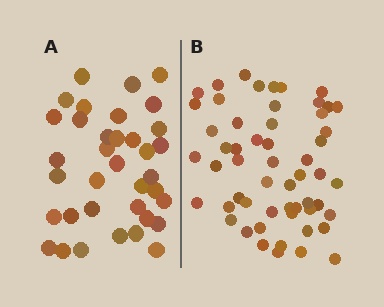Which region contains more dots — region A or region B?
Region B (the right region) has more dots.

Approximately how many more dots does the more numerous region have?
Region B has approximately 20 more dots than region A.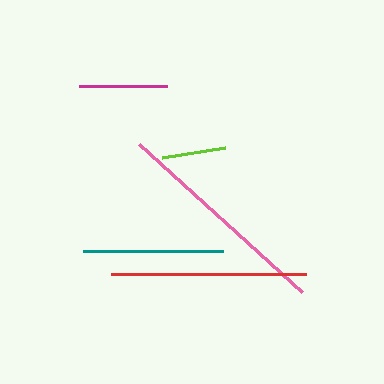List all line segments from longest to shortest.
From longest to shortest: pink, red, teal, magenta, lime.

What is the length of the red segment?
The red segment is approximately 195 pixels long.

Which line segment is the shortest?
The lime line is the shortest at approximately 64 pixels.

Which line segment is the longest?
The pink line is the longest at approximately 220 pixels.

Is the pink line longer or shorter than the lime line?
The pink line is longer than the lime line.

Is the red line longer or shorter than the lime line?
The red line is longer than the lime line.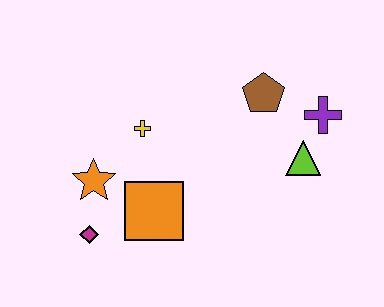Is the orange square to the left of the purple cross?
Yes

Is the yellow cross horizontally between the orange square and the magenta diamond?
Yes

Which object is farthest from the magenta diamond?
The purple cross is farthest from the magenta diamond.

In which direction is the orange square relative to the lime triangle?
The orange square is to the left of the lime triangle.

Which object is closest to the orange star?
The magenta diamond is closest to the orange star.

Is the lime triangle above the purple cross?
No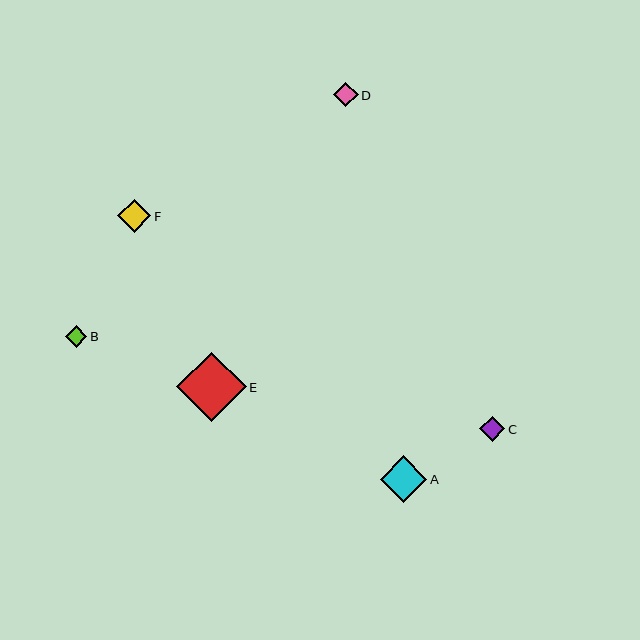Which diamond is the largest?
Diamond E is the largest with a size of approximately 70 pixels.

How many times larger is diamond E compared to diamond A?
Diamond E is approximately 1.5 times the size of diamond A.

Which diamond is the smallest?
Diamond B is the smallest with a size of approximately 22 pixels.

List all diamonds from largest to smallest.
From largest to smallest: E, A, F, C, D, B.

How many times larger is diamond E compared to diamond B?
Diamond E is approximately 3.2 times the size of diamond B.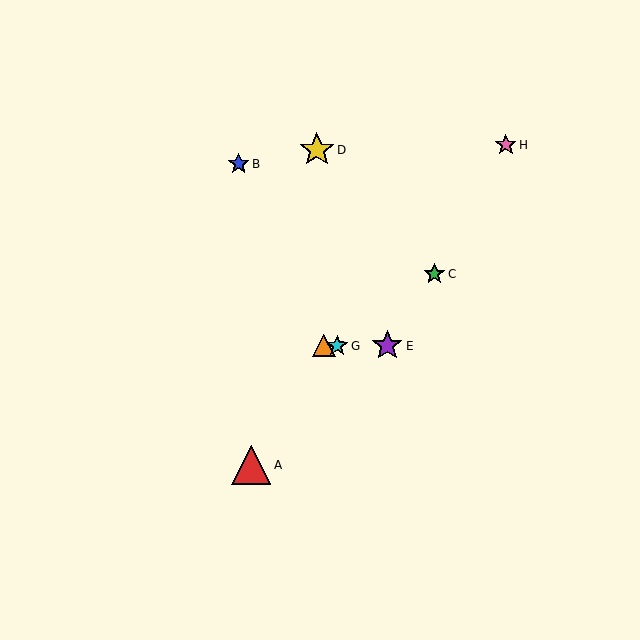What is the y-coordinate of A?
Object A is at y≈465.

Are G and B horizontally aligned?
No, G is at y≈346 and B is at y≈164.